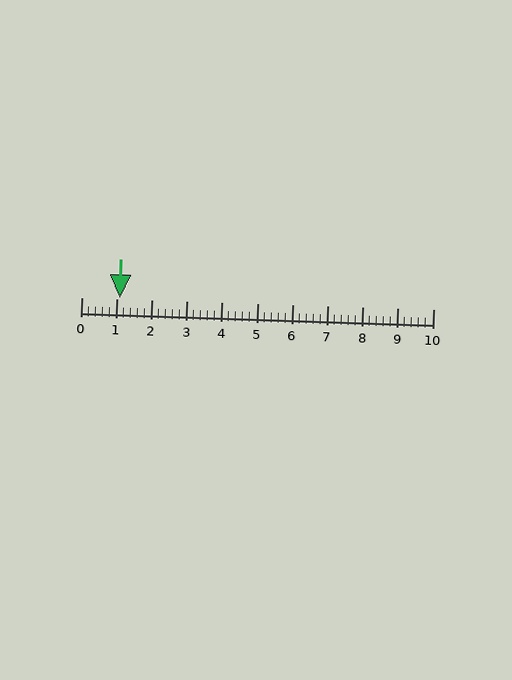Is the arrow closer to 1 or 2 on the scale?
The arrow is closer to 1.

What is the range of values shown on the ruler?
The ruler shows values from 0 to 10.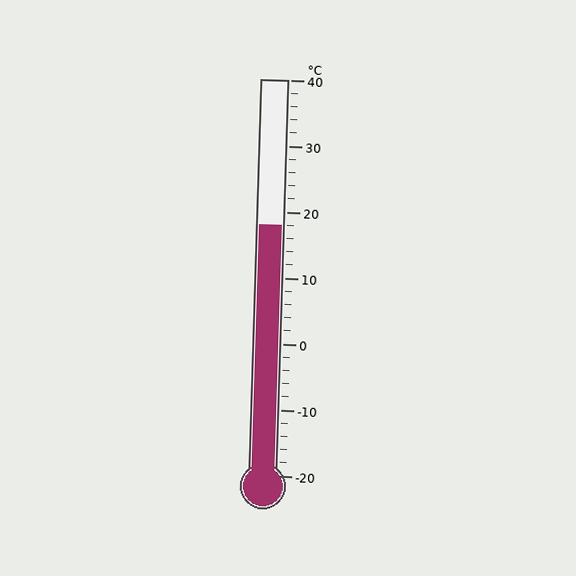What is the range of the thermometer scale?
The thermometer scale ranges from -20°C to 40°C.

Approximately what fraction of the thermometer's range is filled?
The thermometer is filled to approximately 65% of its range.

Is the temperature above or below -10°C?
The temperature is above -10°C.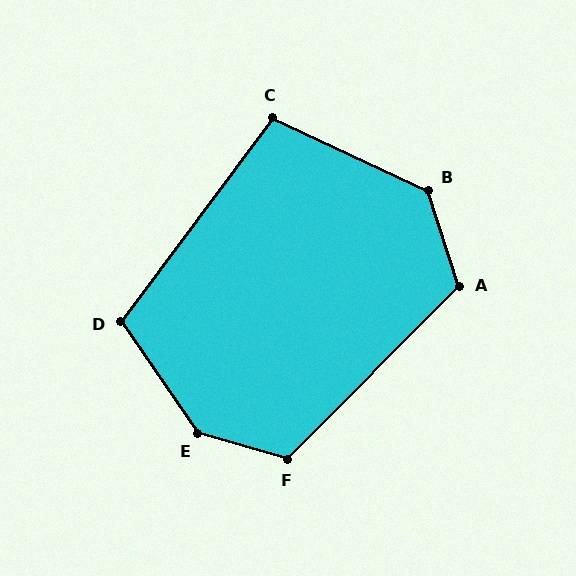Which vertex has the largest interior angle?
E, at approximately 141 degrees.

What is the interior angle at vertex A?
Approximately 118 degrees (obtuse).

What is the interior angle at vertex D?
Approximately 109 degrees (obtuse).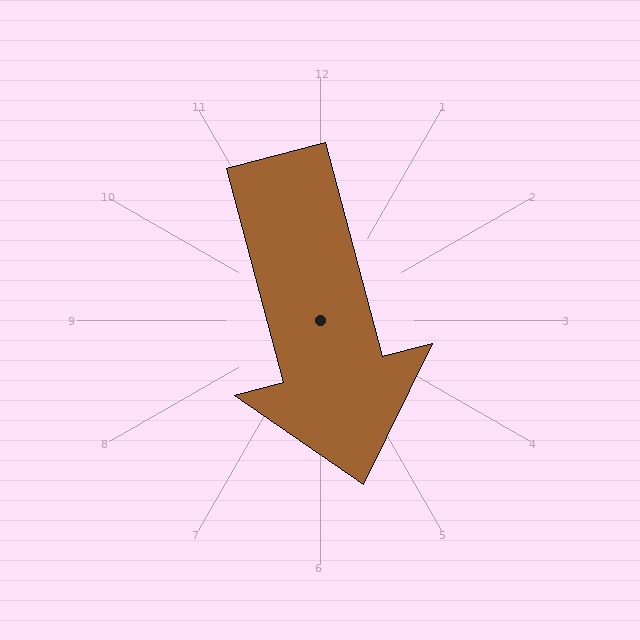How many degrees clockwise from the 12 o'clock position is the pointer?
Approximately 165 degrees.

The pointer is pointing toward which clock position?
Roughly 6 o'clock.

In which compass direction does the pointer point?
South.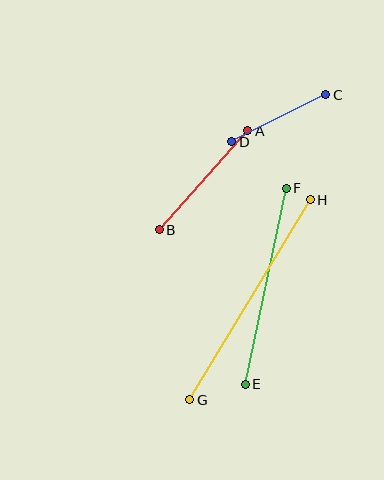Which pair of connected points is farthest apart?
Points G and H are farthest apart.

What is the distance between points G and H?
The distance is approximately 233 pixels.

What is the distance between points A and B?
The distance is approximately 133 pixels.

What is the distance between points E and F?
The distance is approximately 200 pixels.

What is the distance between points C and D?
The distance is approximately 105 pixels.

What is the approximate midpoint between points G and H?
The midpoint is at approximately (250, 300) pixels.